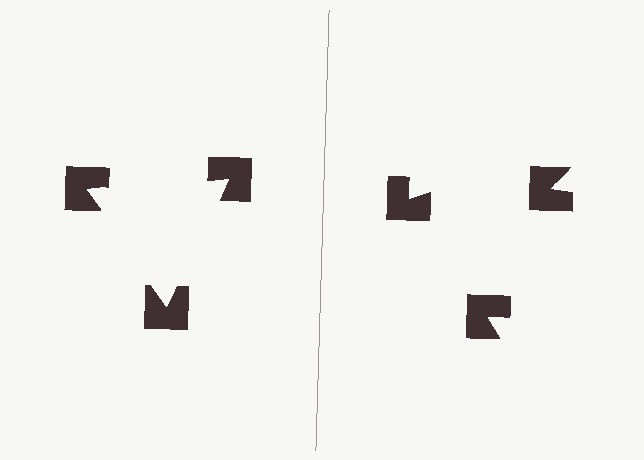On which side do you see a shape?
An illusory triangle appears on the left side. On the right side the wedge cuts are rotated, so no coherent shape forms.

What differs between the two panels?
The notched squares are positioned identically on both sides; only the wedge orientations differ. On the left they align to a triangle; on the right they are misaligned.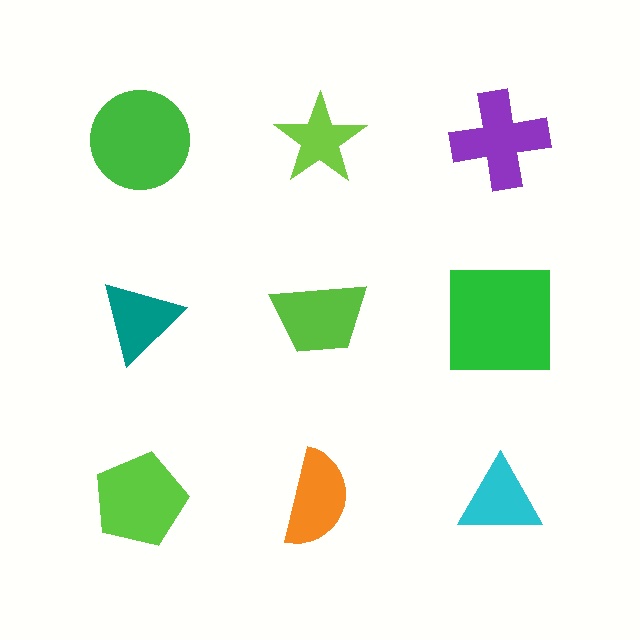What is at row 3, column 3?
A cyan triangle.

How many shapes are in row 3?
3 shapes.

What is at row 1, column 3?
A purple cross.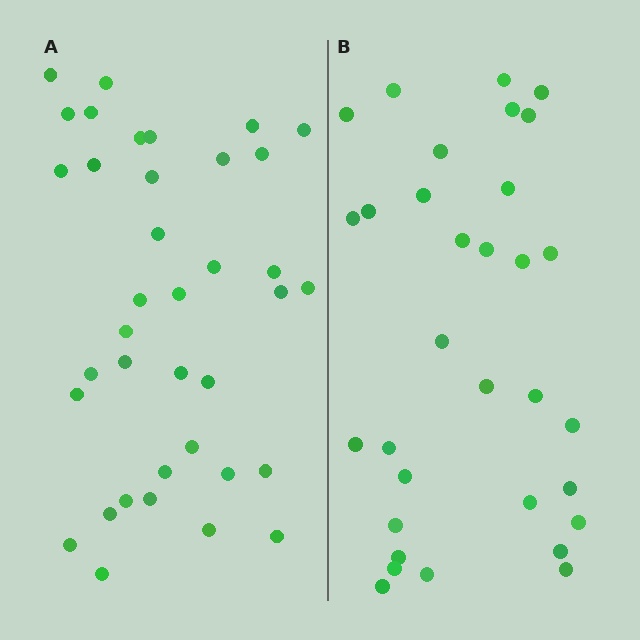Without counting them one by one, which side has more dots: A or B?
Region A (the left region) has more dots.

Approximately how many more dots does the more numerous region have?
Region A has about 5 more dots than region B.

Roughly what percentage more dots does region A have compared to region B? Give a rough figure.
About 15% more.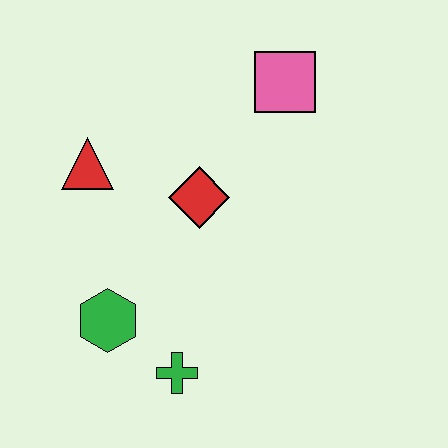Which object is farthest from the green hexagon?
The pink square is farthest from the green hexagon.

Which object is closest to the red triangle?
The red diamond is closest to the red triangle.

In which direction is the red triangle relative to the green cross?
The red triangle is above the green cross.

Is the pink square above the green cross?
Yes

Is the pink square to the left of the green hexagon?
No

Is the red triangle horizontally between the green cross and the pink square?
No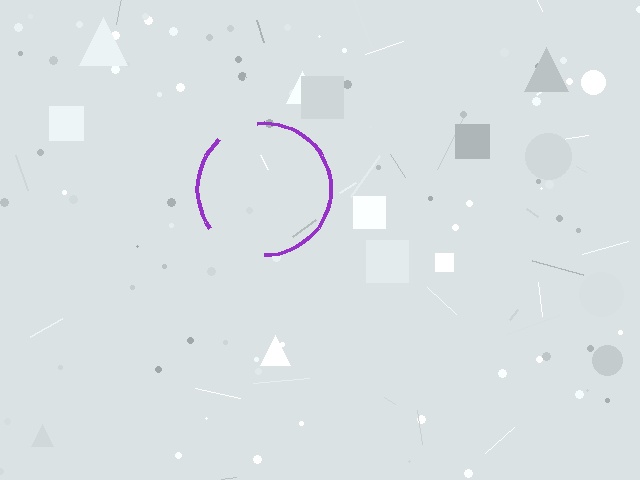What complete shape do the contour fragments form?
The contour fragments form a circle.